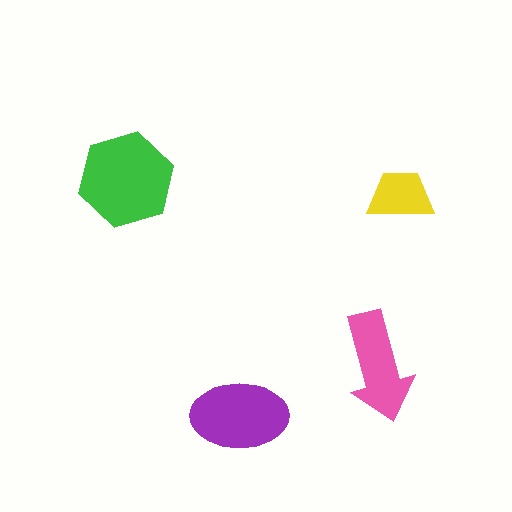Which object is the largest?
The green hexagon.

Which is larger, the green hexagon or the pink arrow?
The green hexagon.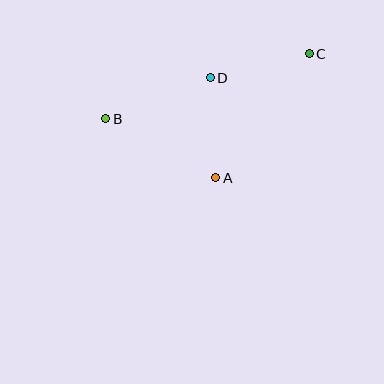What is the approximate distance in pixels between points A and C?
The distance between A and C is approximately 155 pixels.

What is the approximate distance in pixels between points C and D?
The distance between C and D is approximately 102 pixels.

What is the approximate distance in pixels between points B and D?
The distance between B and D is approximately 112 pixels.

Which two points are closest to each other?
Points A and D are closest to each other.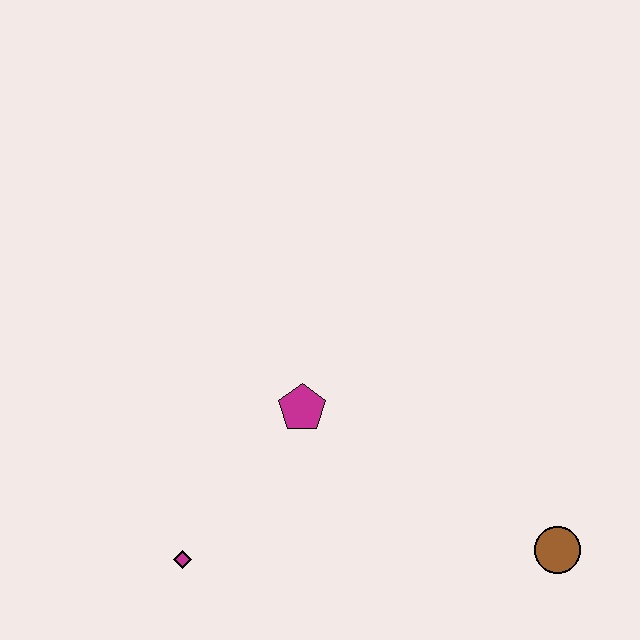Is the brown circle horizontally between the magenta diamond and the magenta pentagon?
No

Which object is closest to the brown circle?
The magenta pentagon is closest to the brown circle.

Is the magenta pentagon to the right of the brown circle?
No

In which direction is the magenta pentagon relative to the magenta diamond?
The magenta pentagon is above the magenta diamond.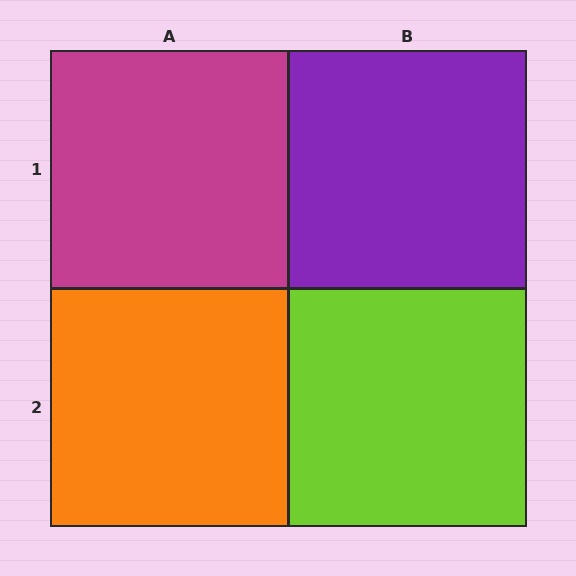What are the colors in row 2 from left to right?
Orange, lime.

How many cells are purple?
1 cell is purple.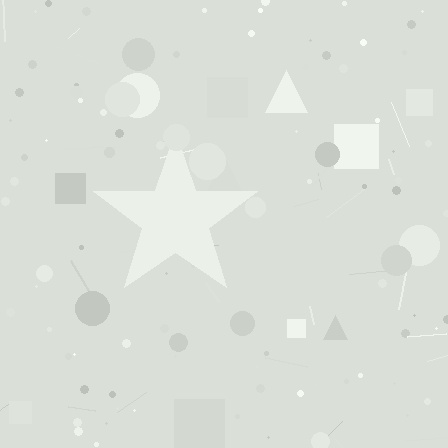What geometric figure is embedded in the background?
A star is embedded in the background.